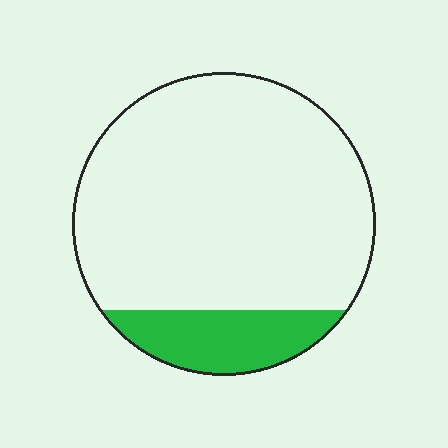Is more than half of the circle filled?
No.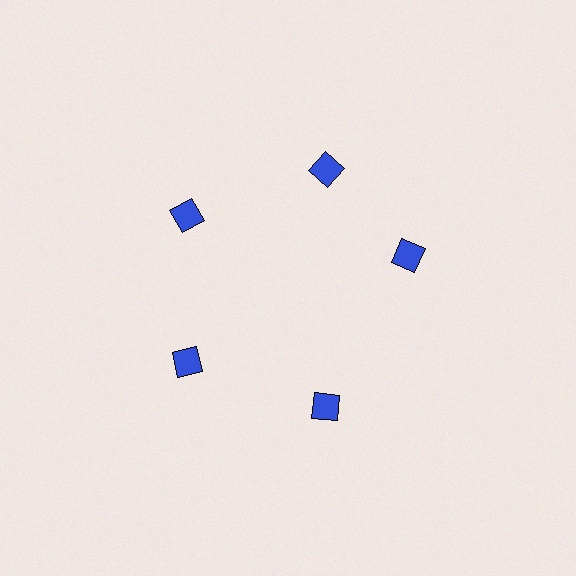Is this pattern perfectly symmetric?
No. The 5 blue squares are arranged in a ring, but one element near the 3 o'clock position is rotated out of alignment along the ring, breaking the 5-fold rotational symmetry.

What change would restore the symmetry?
The symmetry would be restored by rotating it back into even spacing with its neighbors so that all 5 squares sit at equal angles and equal distance from the center.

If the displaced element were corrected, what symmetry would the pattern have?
It would have 5-fold rotational symmetry — the pattern would map onto itself every 72 degrees.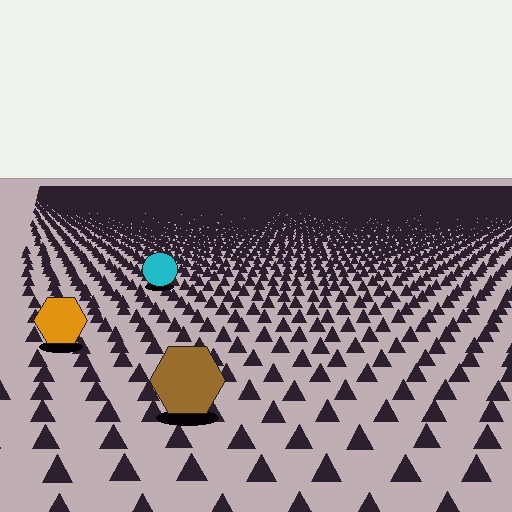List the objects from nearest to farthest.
From nearest to farthest: the brown hexagon, the orange hexagon, the cyan circle.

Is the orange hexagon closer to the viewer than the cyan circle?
Yes. The orange hexagon is closer — you can tell from the texture gradient: the ground texture is coarser near it.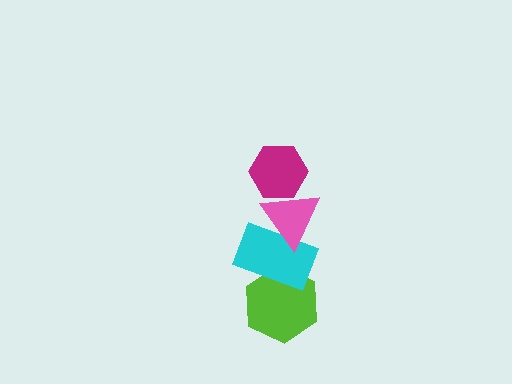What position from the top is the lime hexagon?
The lime hexagon is 4th from the top.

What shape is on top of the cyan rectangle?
The pink triangle is on top of the cyan rectangle.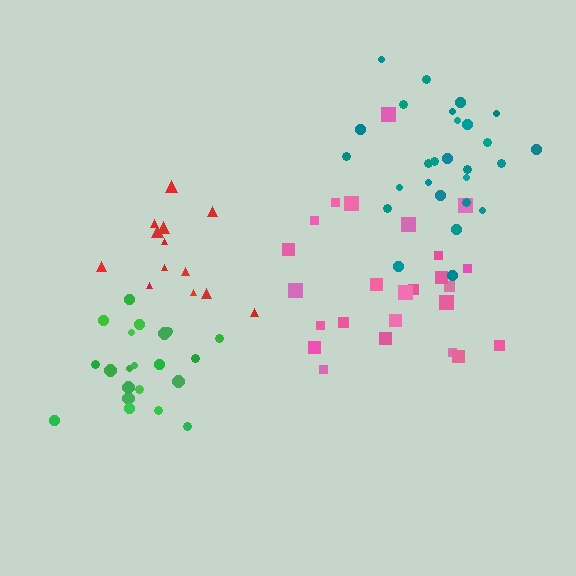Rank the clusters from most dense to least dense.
green, teal, red, pink.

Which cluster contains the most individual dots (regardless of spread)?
Teal (27).